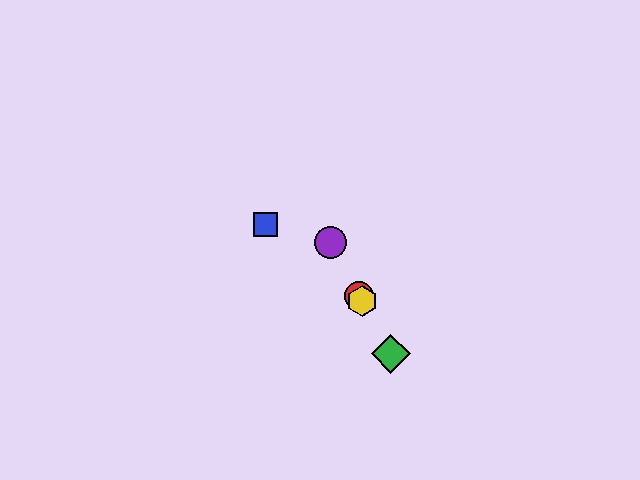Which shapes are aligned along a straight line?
The red circle, the green diamond, the yellow hexagon, the purple circle are aligned along a straight line.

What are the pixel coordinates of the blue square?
The blue square is at (265, 224).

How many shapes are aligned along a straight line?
4 shapes (the red circle, the green diamond, the yellow hexagon, the purple circle) are aligned along a straight line.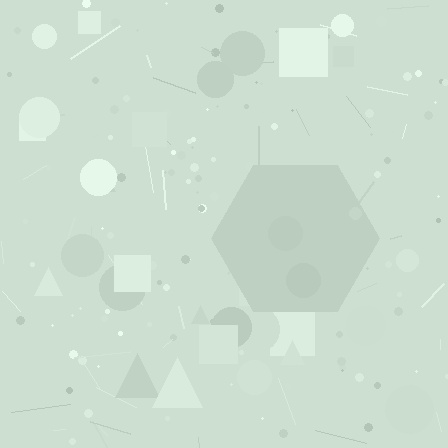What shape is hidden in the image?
A hexagon is hidden in the image.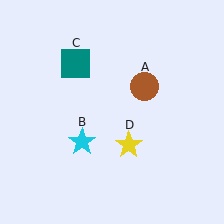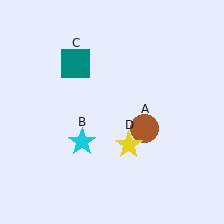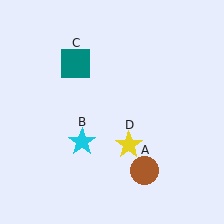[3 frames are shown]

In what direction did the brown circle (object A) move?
The brown circle (object A) moved down.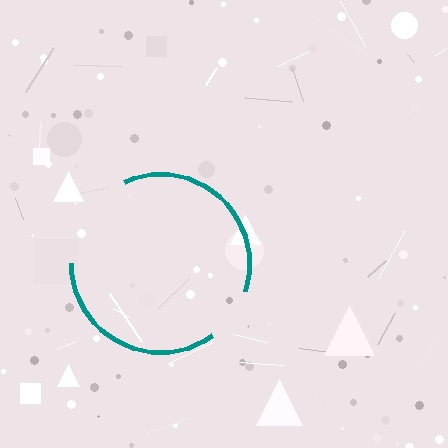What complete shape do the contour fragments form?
The contour fragments form a circle.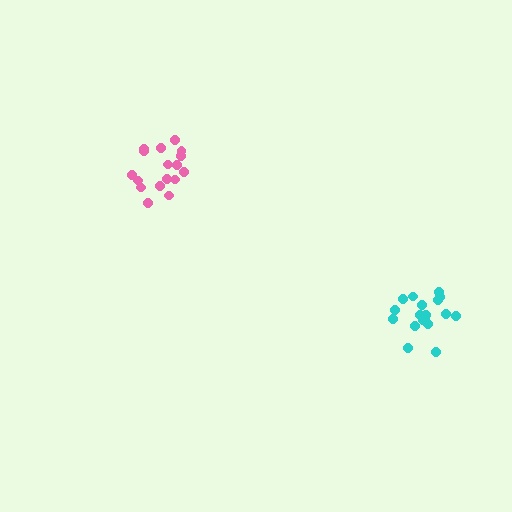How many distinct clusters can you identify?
There are 2 distinct clusters.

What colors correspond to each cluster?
The clusters are colored: pink, cyan.